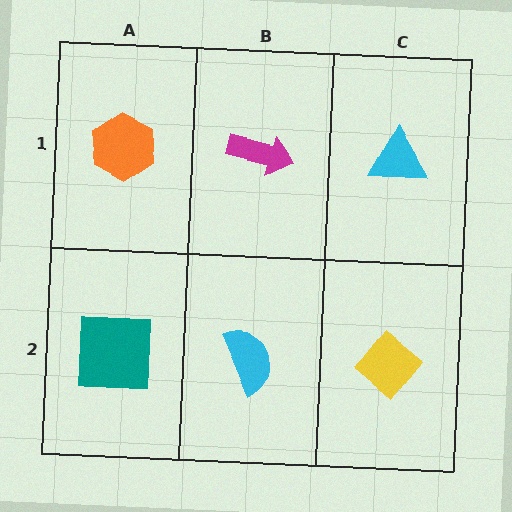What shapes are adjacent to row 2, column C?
A cyan triangle (row 1, column C), a cyan semicircle (row 2, column B).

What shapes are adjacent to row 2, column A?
An orange hexagon (row 1, column A), a cyan semicircle (row 2, column B).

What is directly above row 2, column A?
An orange hexagon.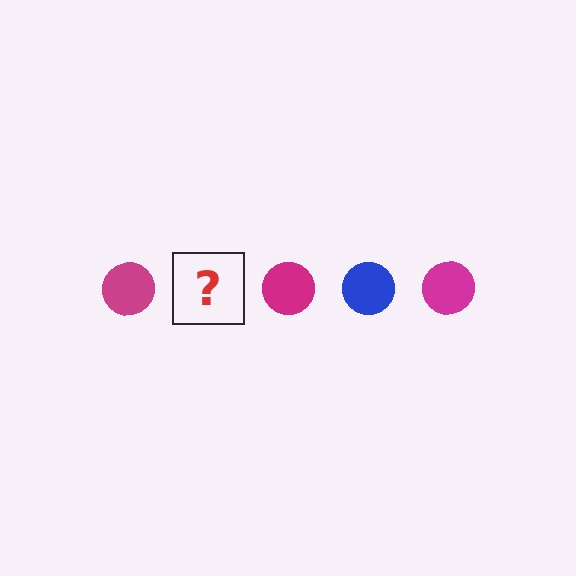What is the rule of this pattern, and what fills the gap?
The rule is that the pattern cycles through magenta, blue circles. The gap should be filled with a blue circle.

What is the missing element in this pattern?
The missing element is a blue circle.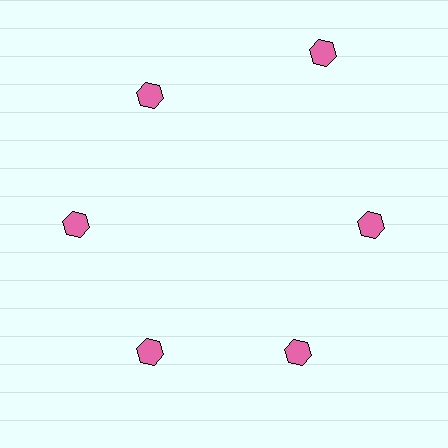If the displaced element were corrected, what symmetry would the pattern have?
It would have 6-fold rotational symmetry — the pattern would map onto itself every 60 degrees.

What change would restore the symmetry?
The symmetry would be restored by moving it inward, back onto the ring so that all 6 hexagons sit at equal angles and equal distance from the center.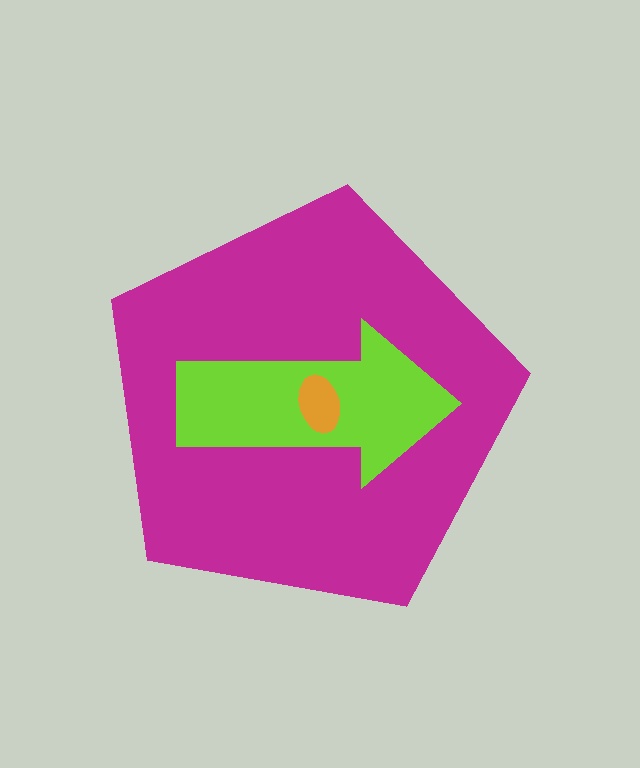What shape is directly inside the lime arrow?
The orange ellipse.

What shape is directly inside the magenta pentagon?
The lime arrow.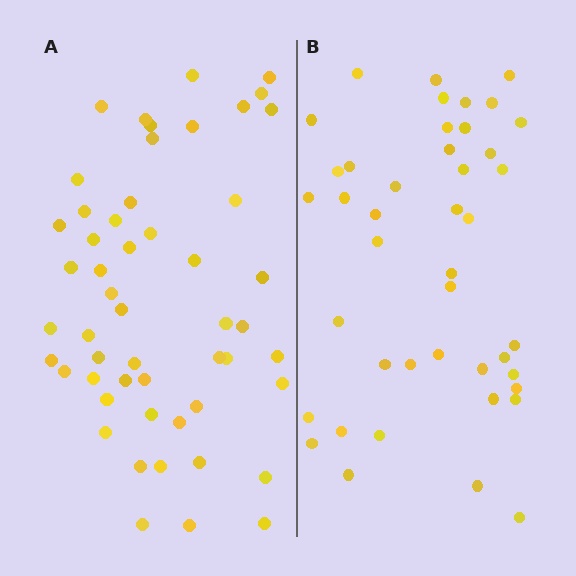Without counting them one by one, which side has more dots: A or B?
Region A (the left region) has more dots.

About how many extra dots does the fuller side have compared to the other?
Region A has roughly 8 or so more dots than region B.